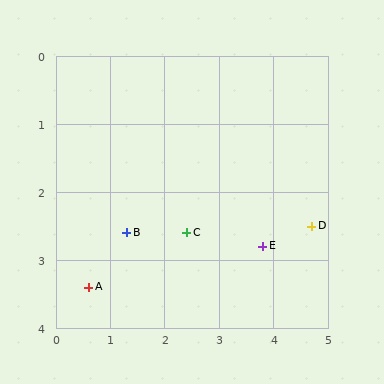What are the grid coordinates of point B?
Point B is at approximately (1.3, 2.6).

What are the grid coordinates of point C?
Point C is at approximately (2.4, 2.6).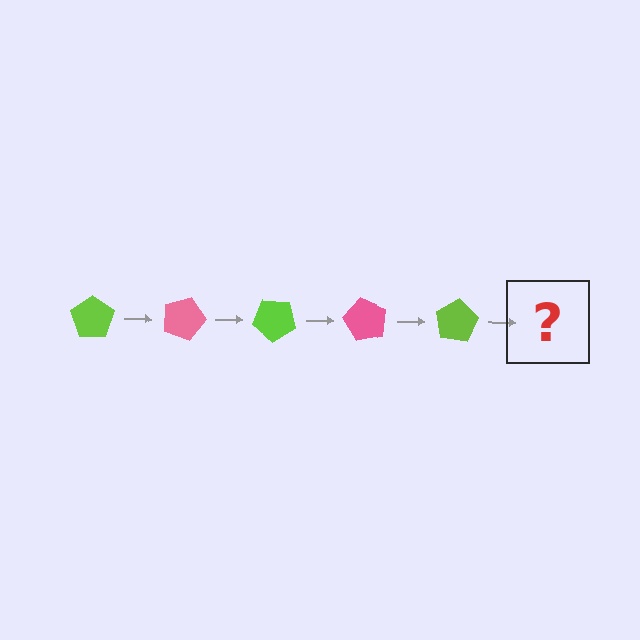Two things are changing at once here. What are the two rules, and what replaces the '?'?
The two rules are that it rotates 20 degrees each step and the color cycles through lime and pink. The '?' should be a pink pentagon, rotated 100 degrees from the start.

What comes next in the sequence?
The next element should be a pink pentagon, rotated 100 degrees from the start.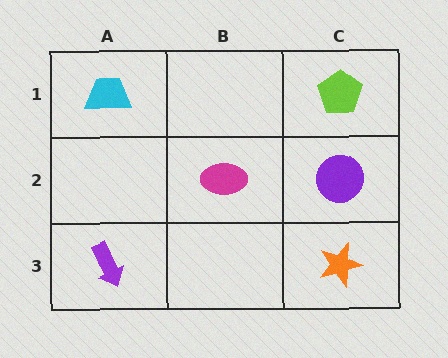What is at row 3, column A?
A purple arrow.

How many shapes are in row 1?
2 shapes.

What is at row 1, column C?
A lime pentagon.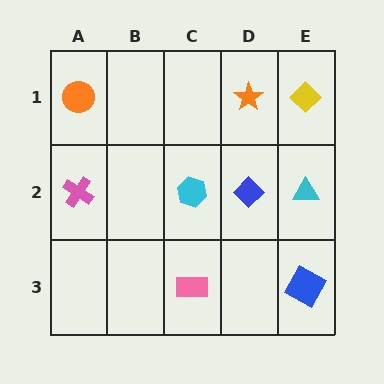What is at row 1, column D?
An orange star.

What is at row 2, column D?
A blue diamond.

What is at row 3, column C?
A pink rectangle.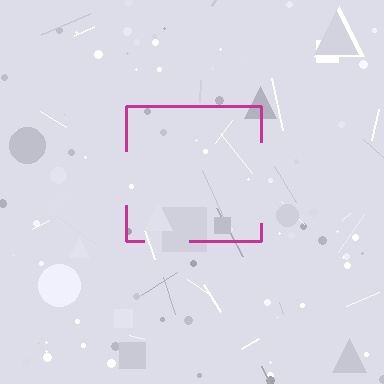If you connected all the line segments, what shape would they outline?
They would outline a square.